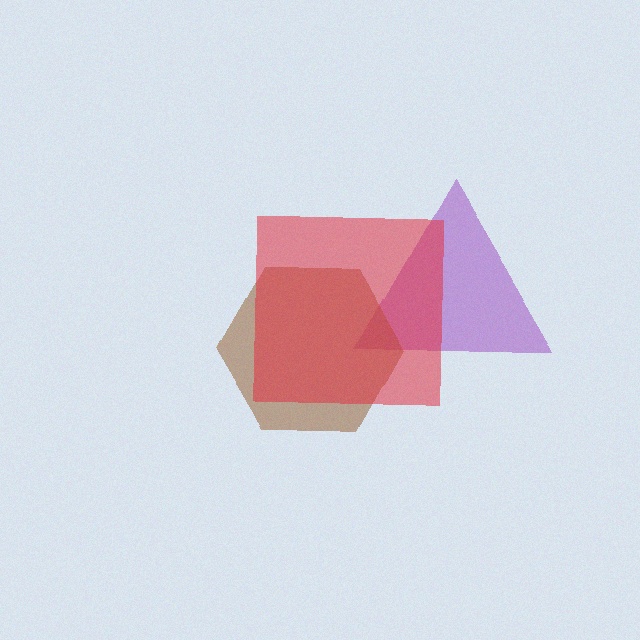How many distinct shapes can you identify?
There are 3 distinct shapes: a purple triangle, a brown hexagon, a red square.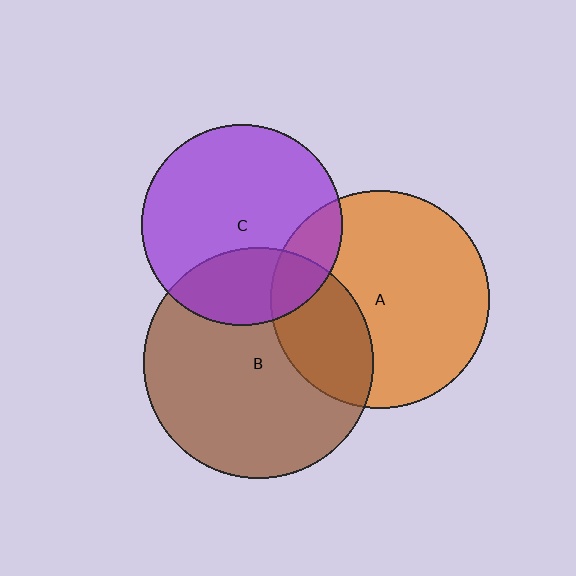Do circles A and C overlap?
Yes.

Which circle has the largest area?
Circle B (brown).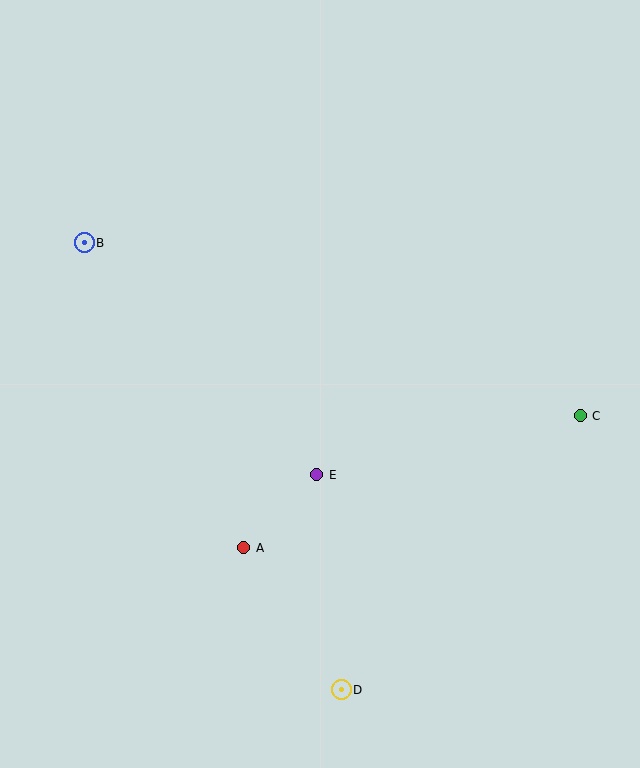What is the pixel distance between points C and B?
The distance between C and B is 526 pixels.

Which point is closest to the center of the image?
Point E at (317, 475) is closest to the center.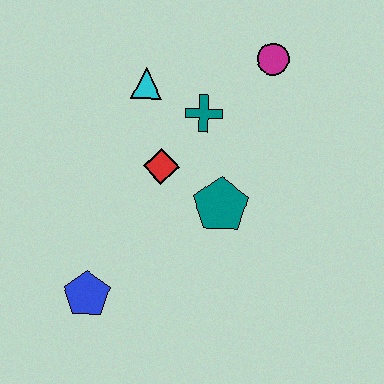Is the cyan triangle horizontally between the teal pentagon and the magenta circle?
No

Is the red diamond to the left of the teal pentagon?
Yes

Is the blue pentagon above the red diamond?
No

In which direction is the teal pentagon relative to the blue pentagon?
The teal pentagon is to the right of the blue pentagon.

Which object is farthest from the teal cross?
The blue pentagon is farthest from the teal cross.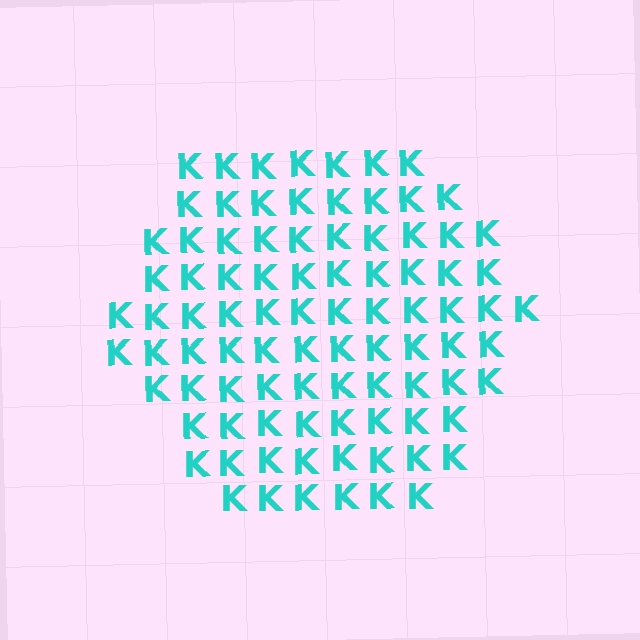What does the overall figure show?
The overall figure shows a hexagon.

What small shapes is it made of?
It is made of small letter K's.